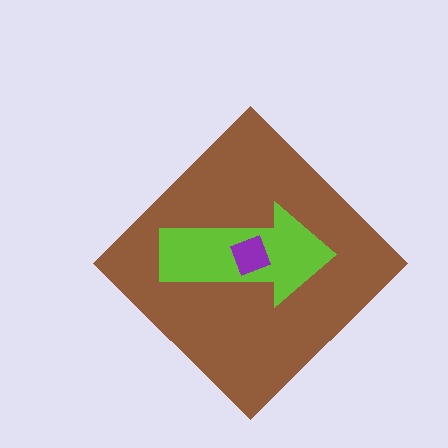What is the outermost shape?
The brown diamond.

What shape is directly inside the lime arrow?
The purple square.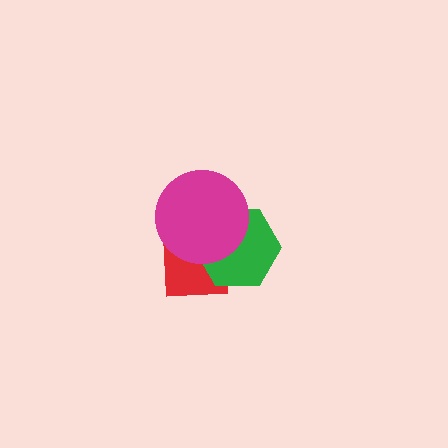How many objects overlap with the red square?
2 objects overlap with the red square.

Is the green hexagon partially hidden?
Yes, it is partially covered by another shape.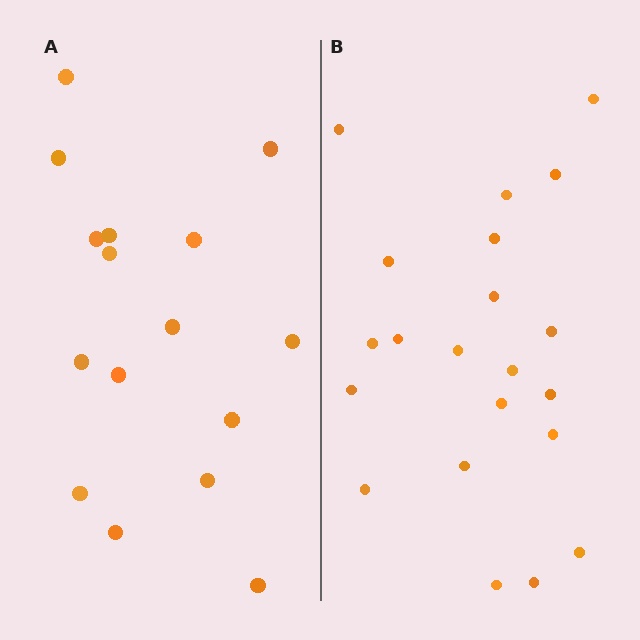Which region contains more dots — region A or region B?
Region B (the right region) has more dots.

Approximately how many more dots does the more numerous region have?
Region B has about 5 more dots than region A.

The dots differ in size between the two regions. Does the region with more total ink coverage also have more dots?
No. Region A has more total ink coverage because its dots are larger, but region B actually contains more individual dots. Total area can be misleading — the number of items is what matters here.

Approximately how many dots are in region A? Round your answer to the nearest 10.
About 20 dots. (The exact count is 16, which rounds to 20.)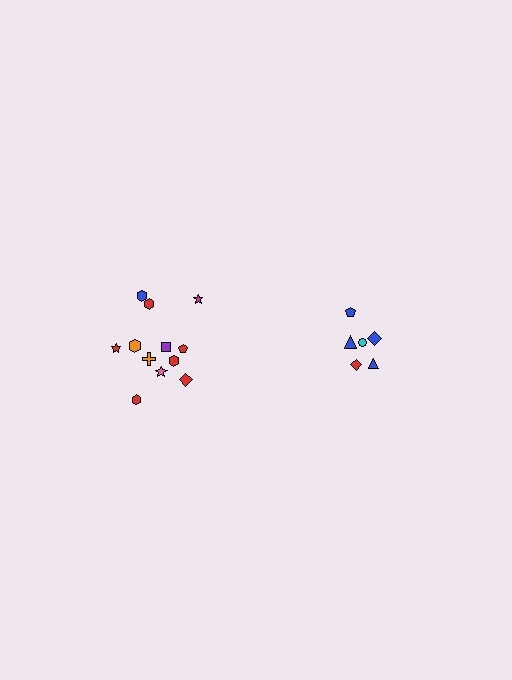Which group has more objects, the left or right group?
The left group.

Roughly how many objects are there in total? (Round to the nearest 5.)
Roughly 20 objects in total.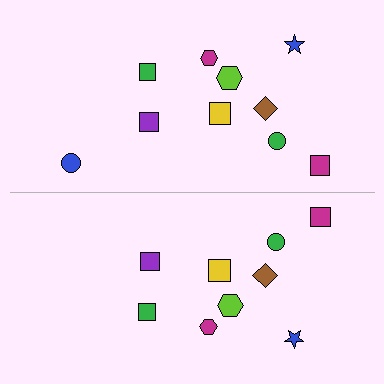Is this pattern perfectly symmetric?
No, the pattern is not perfectly symmetric. A blue circle is missing from the bottom side.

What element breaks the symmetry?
A blue circle is missing from the bottom side.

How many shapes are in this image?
There are 19 shapes in this image.